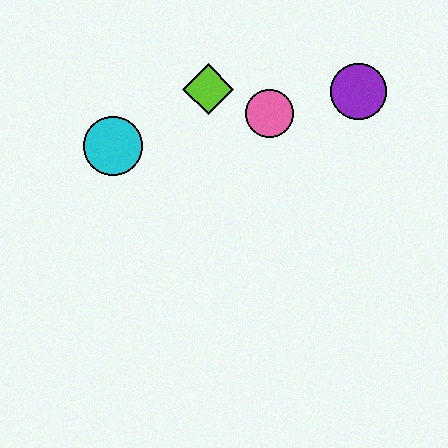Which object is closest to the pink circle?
The lime diamond is closest to the pink circle.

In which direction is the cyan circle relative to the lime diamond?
The cyan circle is to the left of the lime diamond.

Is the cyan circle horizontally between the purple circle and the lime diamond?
No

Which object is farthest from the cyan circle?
The purple circle is farthest from the cyan circle.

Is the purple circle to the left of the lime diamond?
No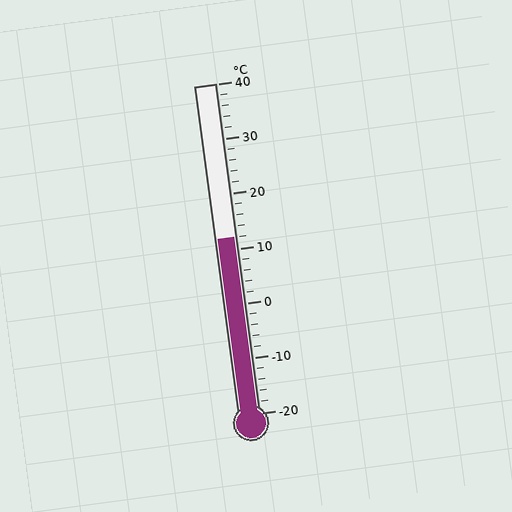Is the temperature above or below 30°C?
The temperature is below 30°C.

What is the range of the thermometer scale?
The thermometer scale ranges from -20°C to 40°C.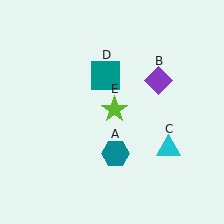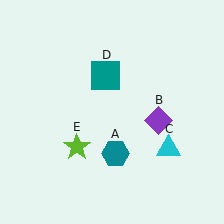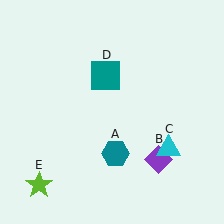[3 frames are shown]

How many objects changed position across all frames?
2 objects changed position: purple diamond (object B), lime star (object E).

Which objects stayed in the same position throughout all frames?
Teal hexagon (object A) and cyan triangle (object C) and teal square (object D) remained stationary.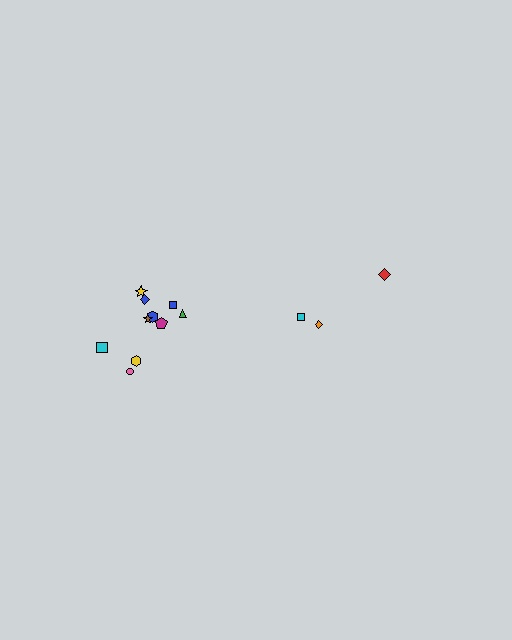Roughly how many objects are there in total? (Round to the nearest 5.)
Roughly 15 objects in total.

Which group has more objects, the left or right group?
The left group.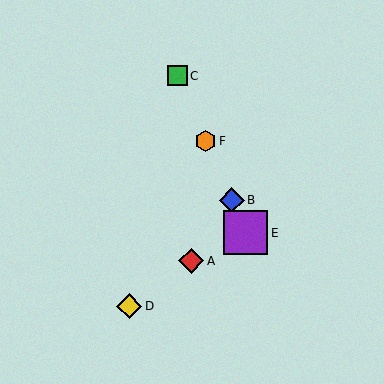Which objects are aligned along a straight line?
Objects B, C, E, F are aligned along a straight line.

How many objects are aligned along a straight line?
4 objects (B, C, E, F) are aligned along a straight line.